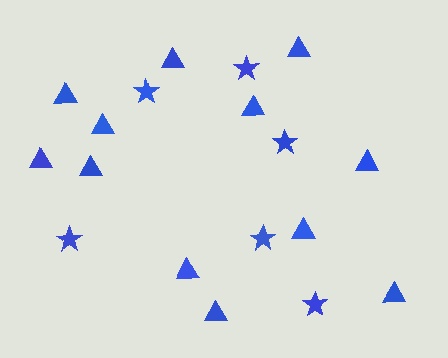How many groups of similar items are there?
There are 2 groups: one group of triangles (12) and one group of stars (6).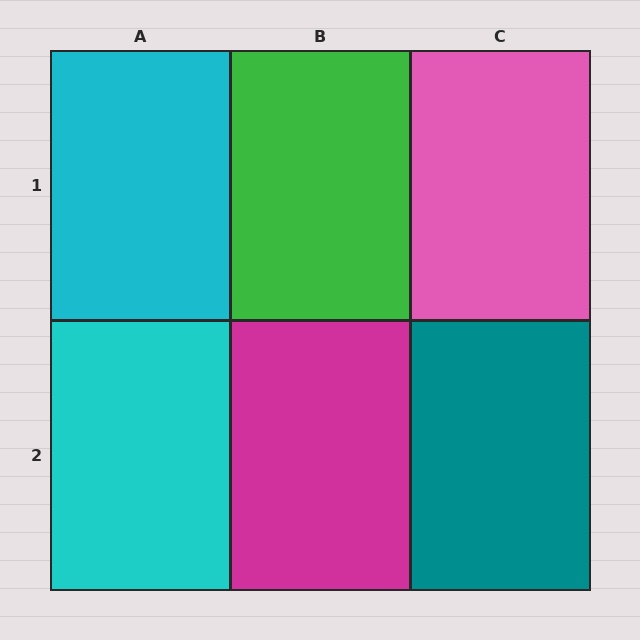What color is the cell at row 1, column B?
Green.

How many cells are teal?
1 cell is teal.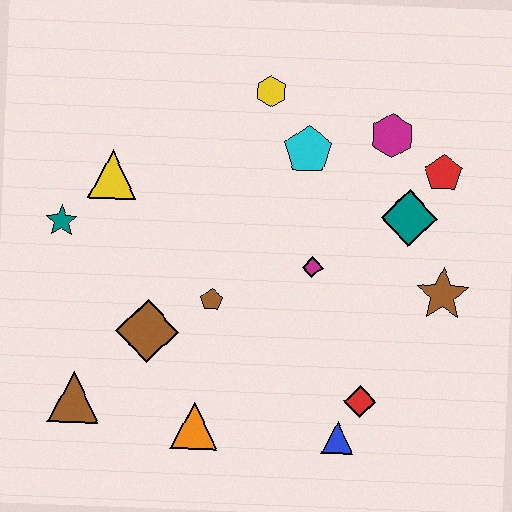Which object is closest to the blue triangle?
The red diamond is closest to the blue triangle.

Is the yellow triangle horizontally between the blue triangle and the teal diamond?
No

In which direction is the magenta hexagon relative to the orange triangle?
The magenta hexagon is above the orange triangle.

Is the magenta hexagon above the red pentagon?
Yes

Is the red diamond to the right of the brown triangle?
Yes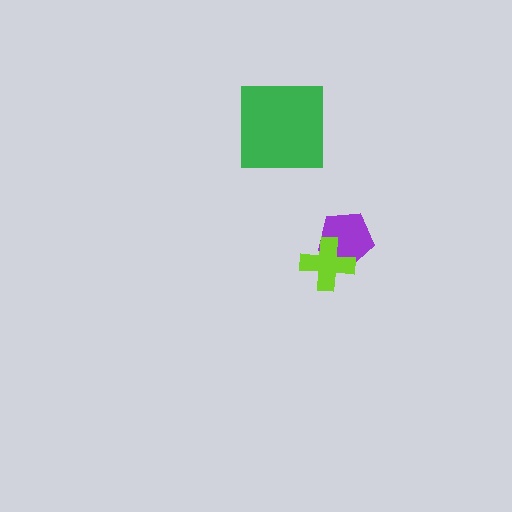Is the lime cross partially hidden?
No, no other shape covers it.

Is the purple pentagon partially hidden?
Yes, it is partially covered by another shape.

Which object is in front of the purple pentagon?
The lime cross is in front of the purple pentagon.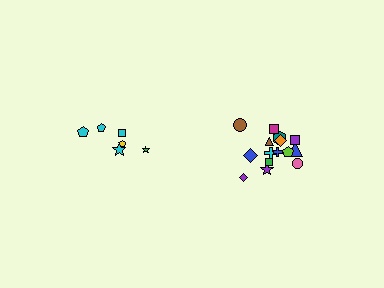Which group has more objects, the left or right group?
The right group.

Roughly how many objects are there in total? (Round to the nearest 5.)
Roughly 20 objects in total.